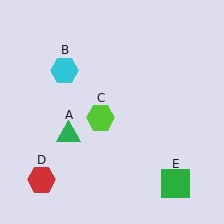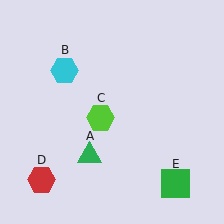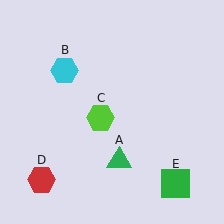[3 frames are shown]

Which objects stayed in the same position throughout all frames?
Cyan hexagon (object B) and lime hexagon (object C) and red hexagon (object D) and green square (object E) remained stationary.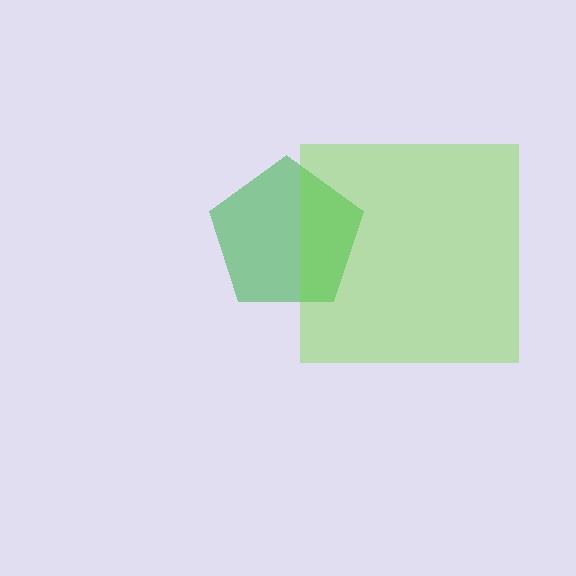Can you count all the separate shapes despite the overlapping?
Yes, there are 2 separate shapes.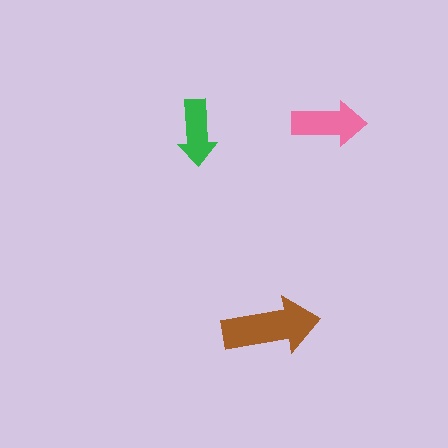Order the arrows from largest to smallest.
the brown one, the pink one, the green one.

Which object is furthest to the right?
The pink arrow is rightmost.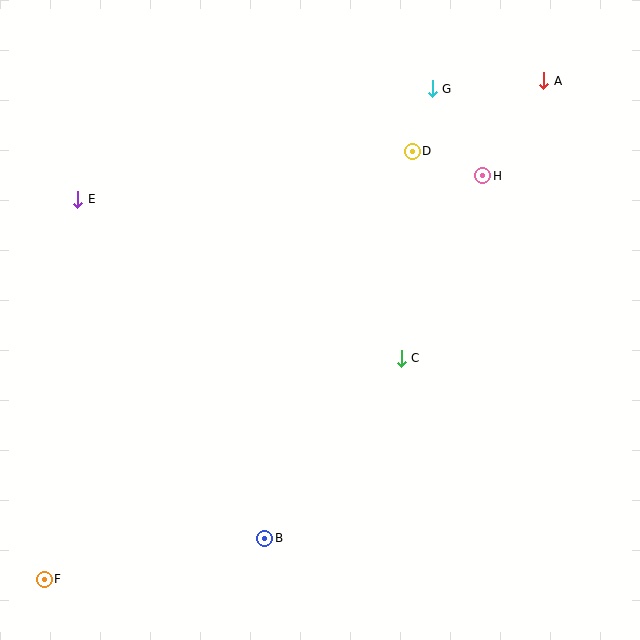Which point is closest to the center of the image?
Point C at (401, 358) is closest to the center.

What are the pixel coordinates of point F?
Point F is at (44, 579).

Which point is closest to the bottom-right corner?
Point C is closest to the bottom-right corner.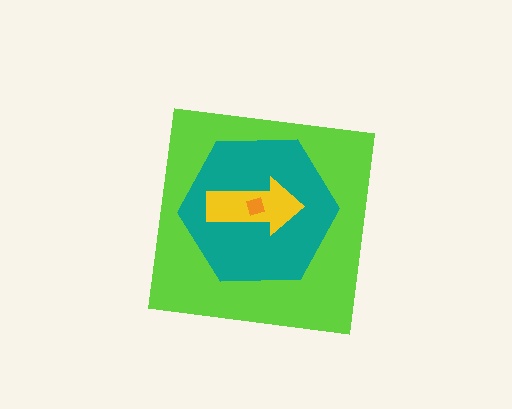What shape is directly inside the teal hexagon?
The yellow arrow.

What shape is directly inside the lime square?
The teal hexagon.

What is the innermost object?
The orange square.